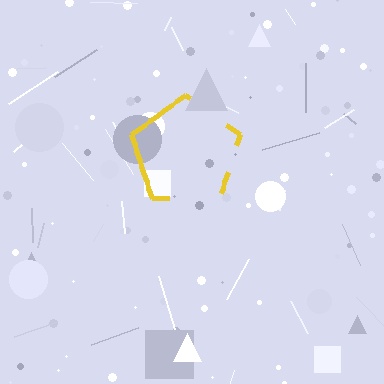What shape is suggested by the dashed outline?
The dashed outline suggests a pentagon.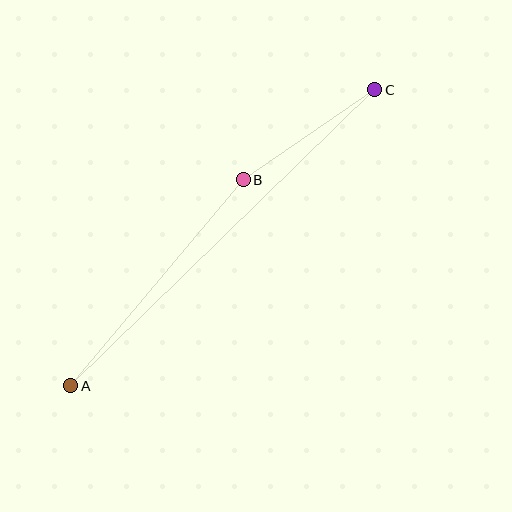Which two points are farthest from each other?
Points A and C are farthest from each other.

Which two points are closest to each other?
Points B and C are closest to each other.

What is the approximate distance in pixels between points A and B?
The distance between A and B is approximately 269 pixels.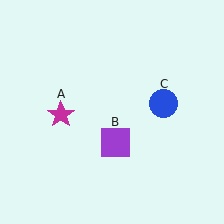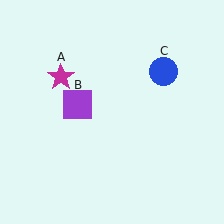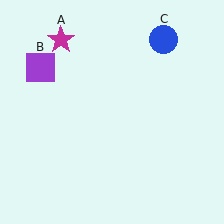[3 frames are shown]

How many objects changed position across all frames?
3 objects changed position: magenta star (object A), purple square (object B), blue circle (object C).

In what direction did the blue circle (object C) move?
The blue circle (object C) moved up.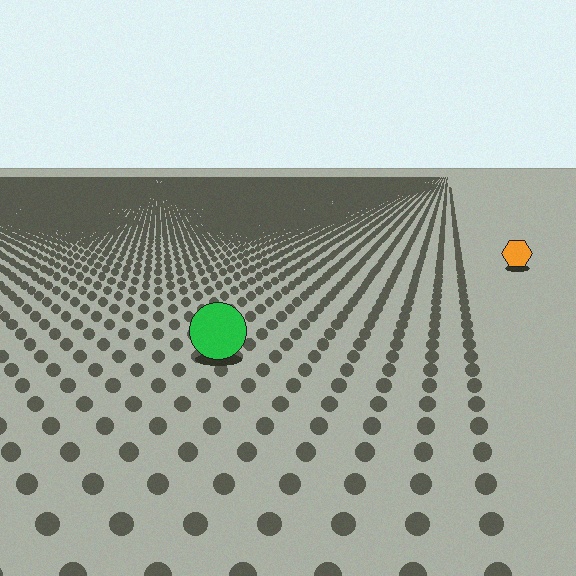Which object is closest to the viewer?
The green circle is closest. The texture marks near it are larger and more spread out.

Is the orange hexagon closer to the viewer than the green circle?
No. The green circle is closer — you can tell from the texture gradient: the ground texture is coarser near it.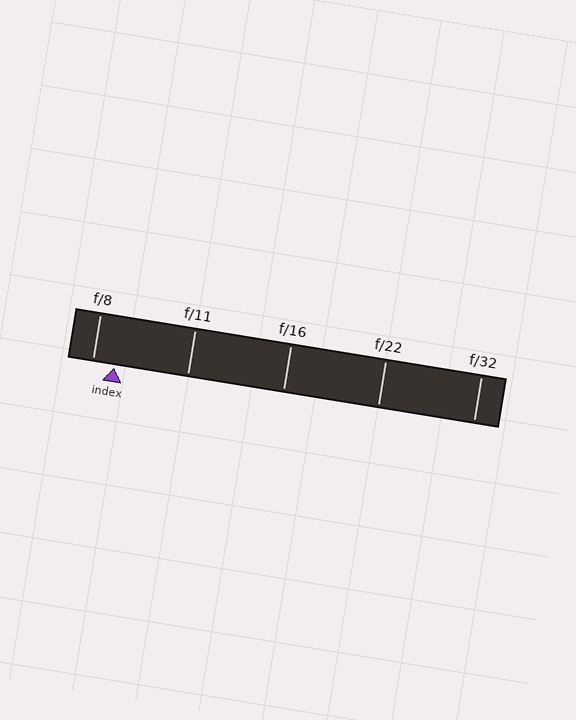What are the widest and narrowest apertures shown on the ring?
The widest aperture shown is f/8 and the narrowest is f/32.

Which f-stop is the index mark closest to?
The index mark is closest to f/8.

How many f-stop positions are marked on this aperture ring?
There are 5 f-stop positions marked.